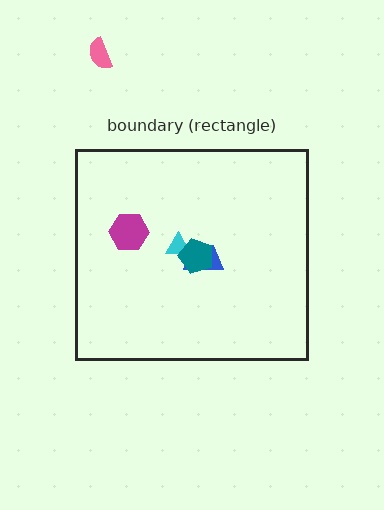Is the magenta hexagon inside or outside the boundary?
Inside.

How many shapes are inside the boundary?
4 inside, 1 outside.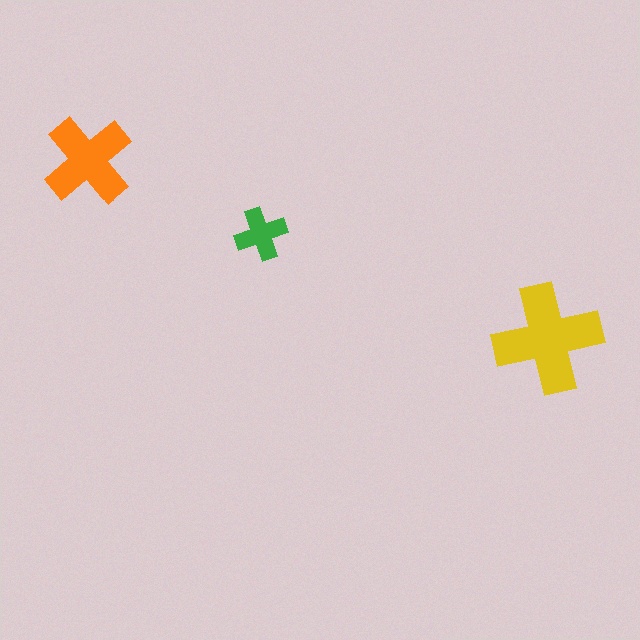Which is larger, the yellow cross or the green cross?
The yellow one.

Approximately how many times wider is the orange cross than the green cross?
About 1.5 times wider.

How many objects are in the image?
There are 3 objects in the image.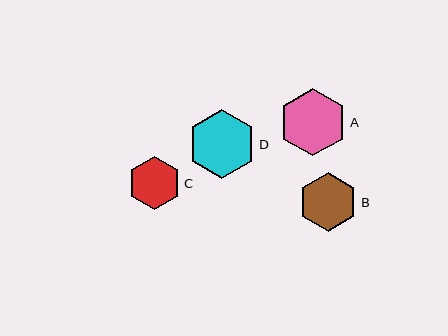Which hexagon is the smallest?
Hexagon C is the smallest with a size of approximately 53 pixels.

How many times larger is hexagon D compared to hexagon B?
Hexagon D is approximately 1.2 times the size of hexagon B.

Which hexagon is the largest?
Hexagon D is the largest with a size of approximately 68 pixels.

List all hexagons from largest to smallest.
From largest to smallest: D, A, B, C.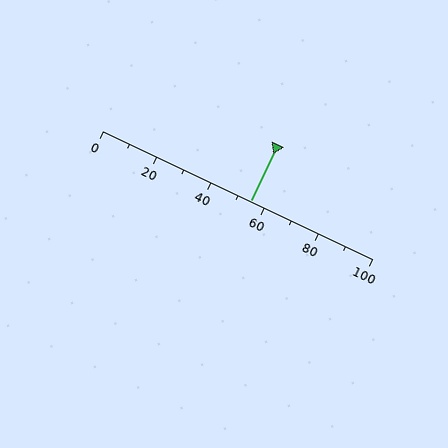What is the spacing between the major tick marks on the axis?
The major ticks are spaced 20 apart.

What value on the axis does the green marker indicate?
The marker indicates approximately 55.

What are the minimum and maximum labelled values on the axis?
The axis runs from 0 to 100.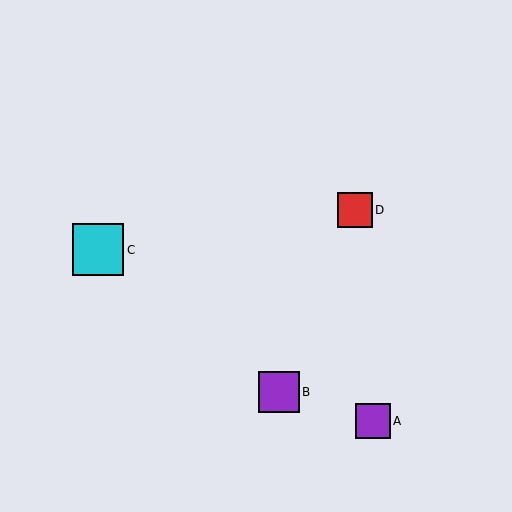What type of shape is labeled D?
Shape D is a red square.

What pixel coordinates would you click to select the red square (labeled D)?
Click at (355, 210) to select the red square D.